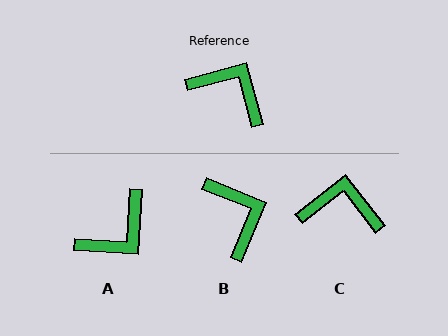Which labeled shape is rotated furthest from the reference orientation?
A, about 108 degrees away.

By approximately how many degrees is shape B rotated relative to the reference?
Approximately 37 degrees clockwise.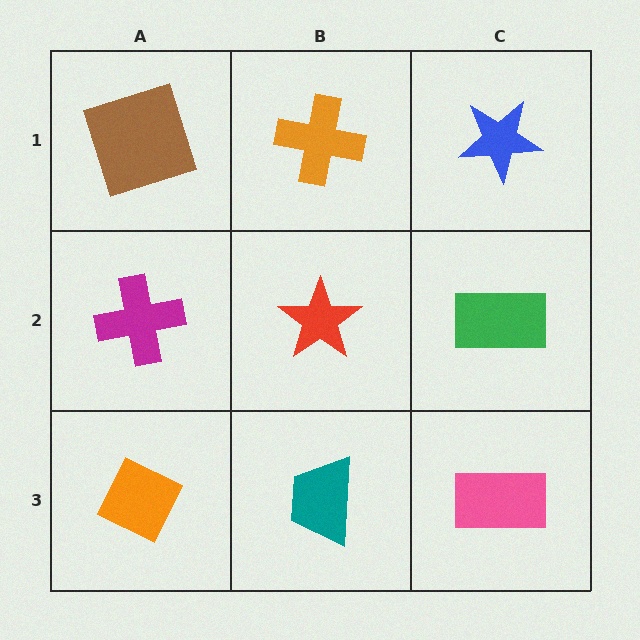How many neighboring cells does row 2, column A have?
3.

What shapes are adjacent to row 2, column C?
A blue star (row 1, column C), a pink rectangle (row 3, column C), a red star (row 2, column B).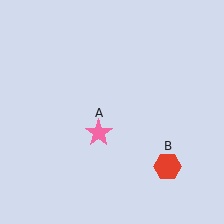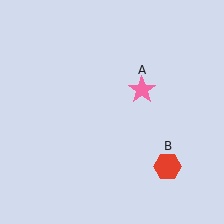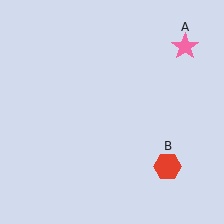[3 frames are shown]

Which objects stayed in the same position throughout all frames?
Red hexagon (object B) remained stationary.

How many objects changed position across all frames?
1 object changed position: pink star (object A).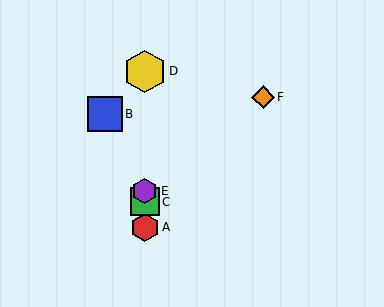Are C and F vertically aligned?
No, C is at x≈145 and F is at x≈263.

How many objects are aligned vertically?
4 objects (A, C, D, E) are aligned vertically.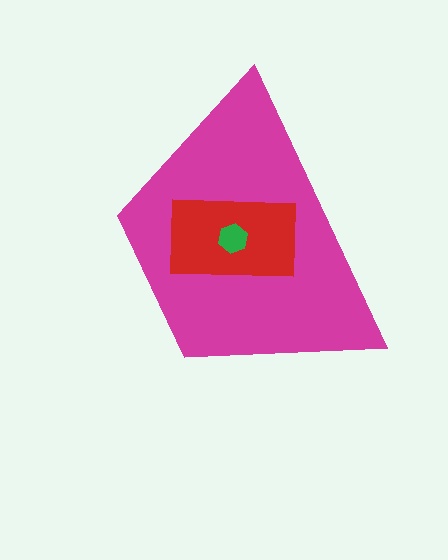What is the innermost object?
The green hexagon.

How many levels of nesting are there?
3.